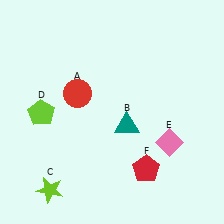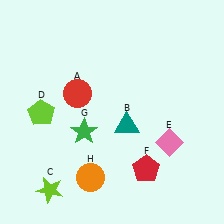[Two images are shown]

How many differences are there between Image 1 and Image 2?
There are 2 differences between the two images.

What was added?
A green star (G), an orange circle (H) were added in Image 2.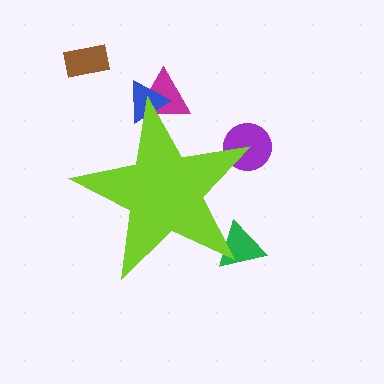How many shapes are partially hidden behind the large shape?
4 shapes are partially hidden.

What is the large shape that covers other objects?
A lime star.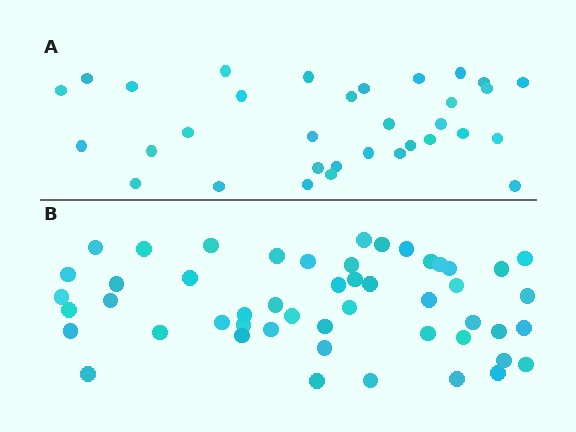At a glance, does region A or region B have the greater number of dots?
Region B (the bottom region) has more dots.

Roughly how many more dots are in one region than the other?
Region B has approximately 15 more dots than region A.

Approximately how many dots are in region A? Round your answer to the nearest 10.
About 30 dots. (The exact count is 33, which rounds to 30.)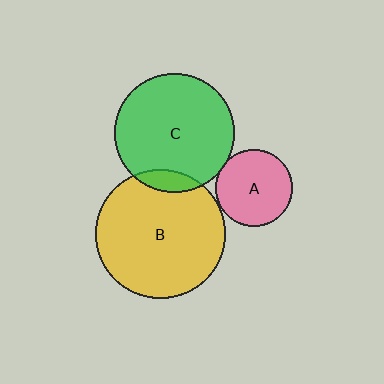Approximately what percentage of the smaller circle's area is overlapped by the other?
Approximately 10%.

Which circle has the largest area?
Circle B (yellow).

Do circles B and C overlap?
Yes.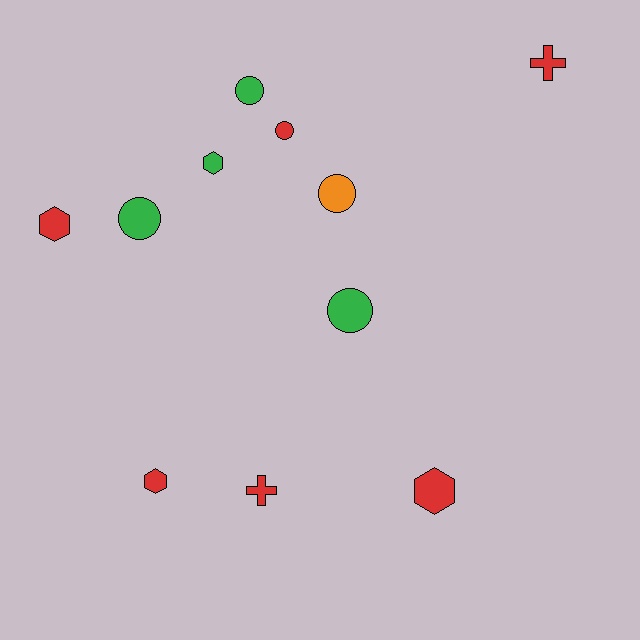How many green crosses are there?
There are no green crosses.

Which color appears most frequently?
Red, with 6 objects.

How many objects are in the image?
There are 11 objects.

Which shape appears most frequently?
Circle, with 5 objects.